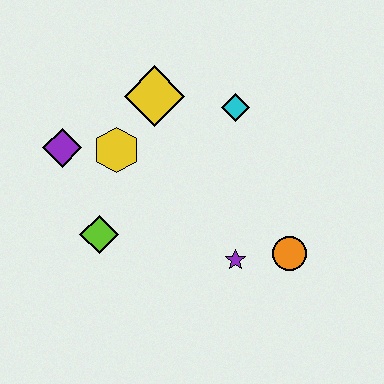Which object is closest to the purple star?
The orange circle is closest to the purple star.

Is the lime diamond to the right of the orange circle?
No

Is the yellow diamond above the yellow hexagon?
Yes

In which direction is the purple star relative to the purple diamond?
The purple star is to the right of the purple diamond.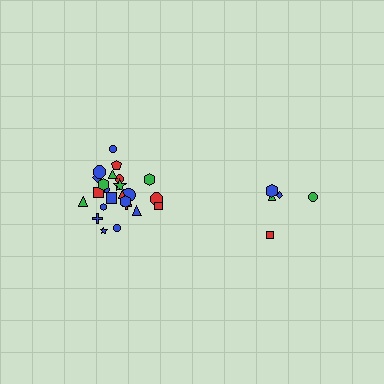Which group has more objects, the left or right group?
The left group.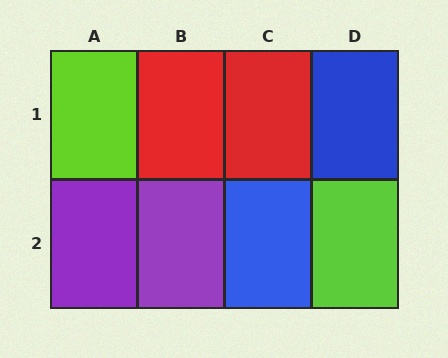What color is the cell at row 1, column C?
Red.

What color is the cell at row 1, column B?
Red.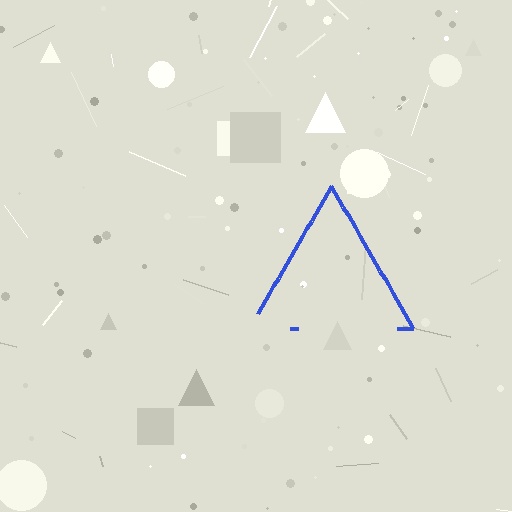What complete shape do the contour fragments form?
The contour fragments form a triangle.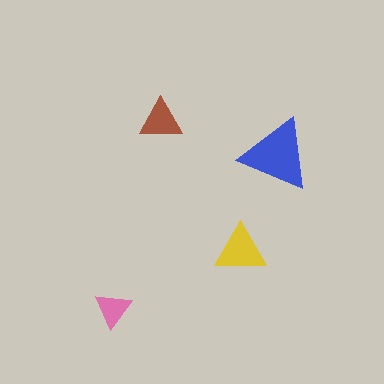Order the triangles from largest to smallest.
the blue one, the yellow one, the brown one, the pink one.